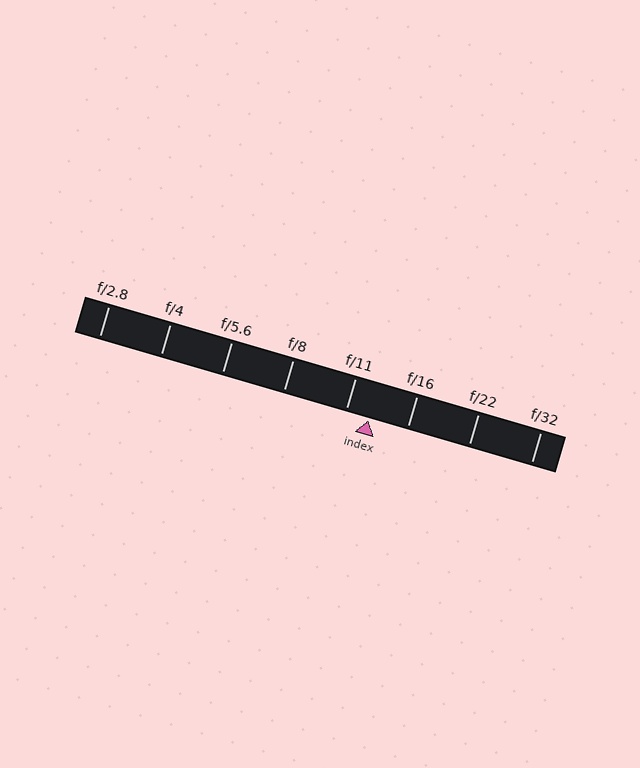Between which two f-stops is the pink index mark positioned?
The index mark is between f/11 and f/16.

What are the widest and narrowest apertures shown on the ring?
The widest aperture shown is f/2.8 and the narrowest is f/32.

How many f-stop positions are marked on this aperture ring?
There are 8 f-stop positions marked.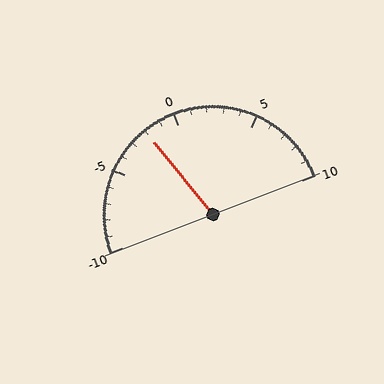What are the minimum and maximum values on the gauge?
The gauge ranges from -10 to 10.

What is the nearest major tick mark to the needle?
The nearest major tick mark is 0.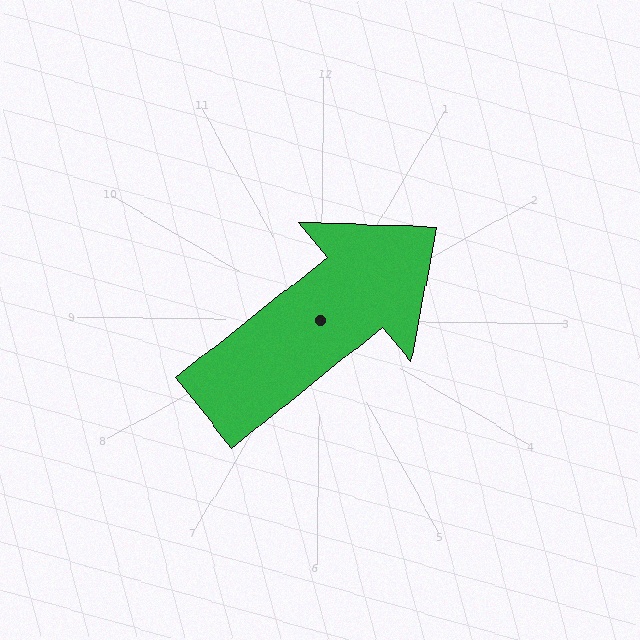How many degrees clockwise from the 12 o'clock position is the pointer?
Approximately 51 degrees.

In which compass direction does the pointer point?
Northeast.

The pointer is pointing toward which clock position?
Roughly 2 o'clock.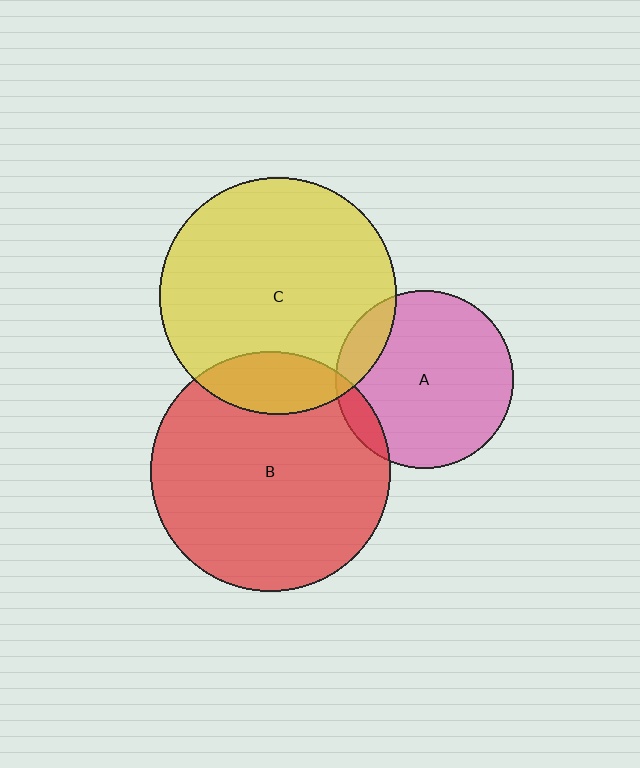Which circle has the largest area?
Circle B (red).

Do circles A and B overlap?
Yes.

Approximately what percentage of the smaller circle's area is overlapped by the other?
Approximately 10%.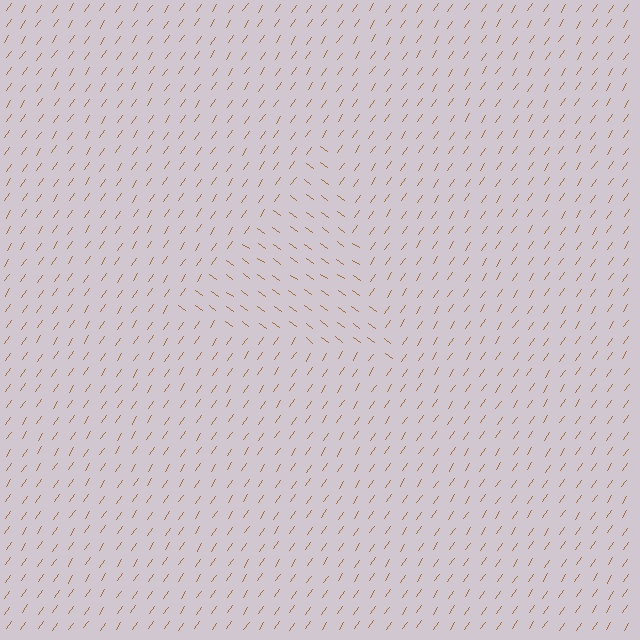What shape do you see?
I see a triangle.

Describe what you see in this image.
The image is filled with small brown line segments. A triangle region in the image has lines oriented differently from the surrounding lines, creating a visible texture boundary.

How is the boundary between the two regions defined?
The boundary is defined purely by a change in line orientation (approximately 89 degrees difference). All lines are the same color and thickness.